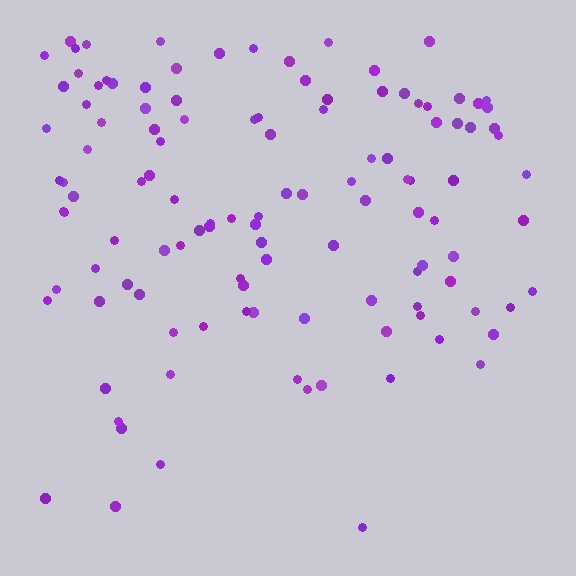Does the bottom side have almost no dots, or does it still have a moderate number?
Still a moderate number, just noticeably fewer than the top.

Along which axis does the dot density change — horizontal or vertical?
Vertical.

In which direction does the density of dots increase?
From bottom to top, with the top side densest.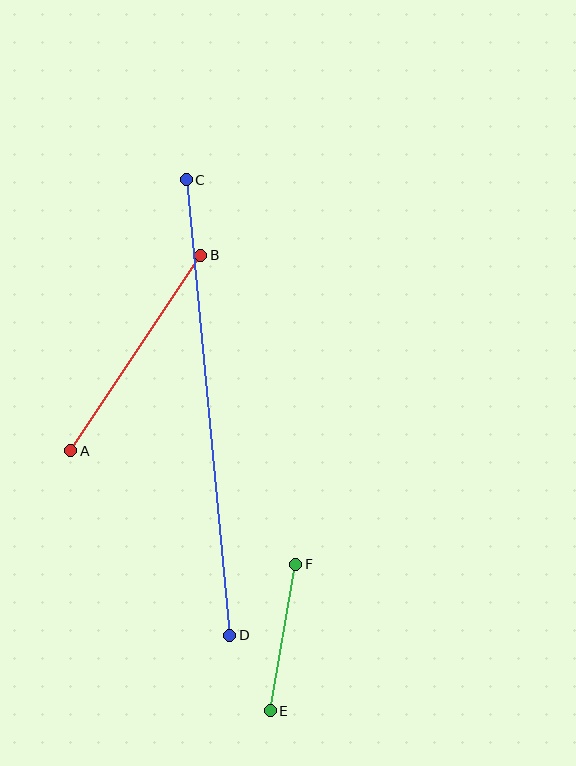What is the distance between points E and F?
The distance is approximately 149 pixels.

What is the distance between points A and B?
The distance is approximately 235 pixels.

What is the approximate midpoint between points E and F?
The midpoint is at approximately (283, 637) pixels.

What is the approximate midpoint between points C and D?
The midpoint is at approximately (208, 407) pixels.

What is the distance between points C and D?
The distance is approximately 458 pixels.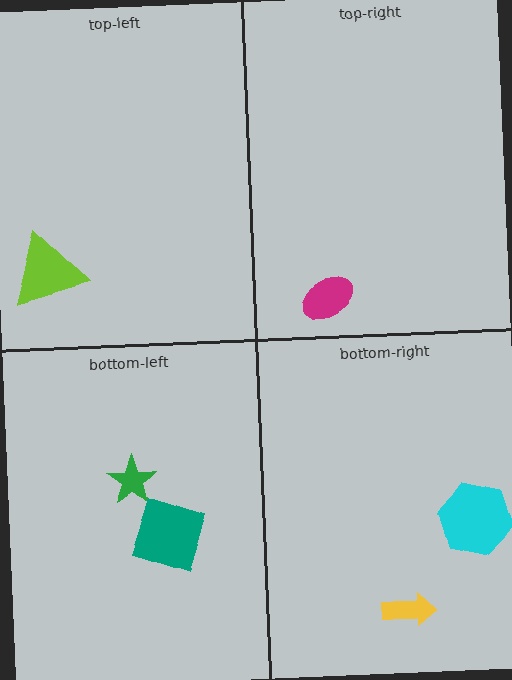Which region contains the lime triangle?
The top-left region.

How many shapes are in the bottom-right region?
2.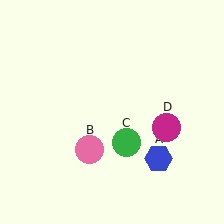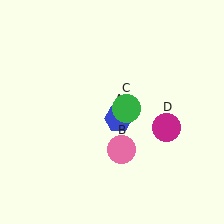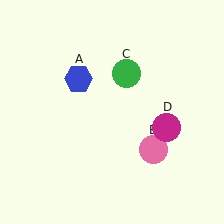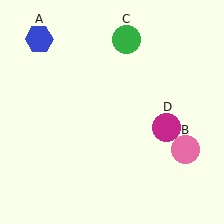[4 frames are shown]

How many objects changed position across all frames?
3 objects changed position: blue hexagon (object A), pink circle (object B), green circle (object C).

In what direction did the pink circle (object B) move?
The pink circle (object B) moved right.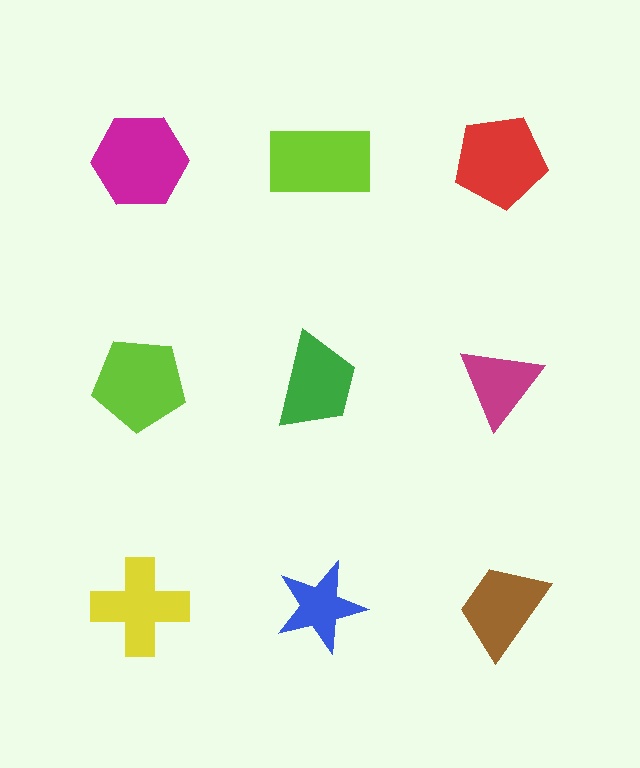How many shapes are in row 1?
3 shapes.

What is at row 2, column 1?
A lime pentagon.